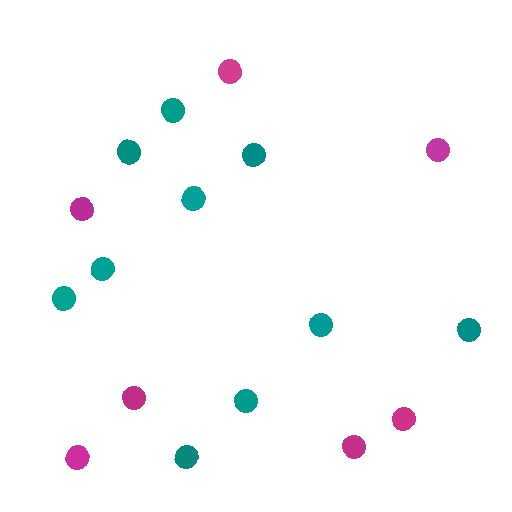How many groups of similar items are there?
There are 2 groups: one group of magenta circles (7) and one group of teal circles (10).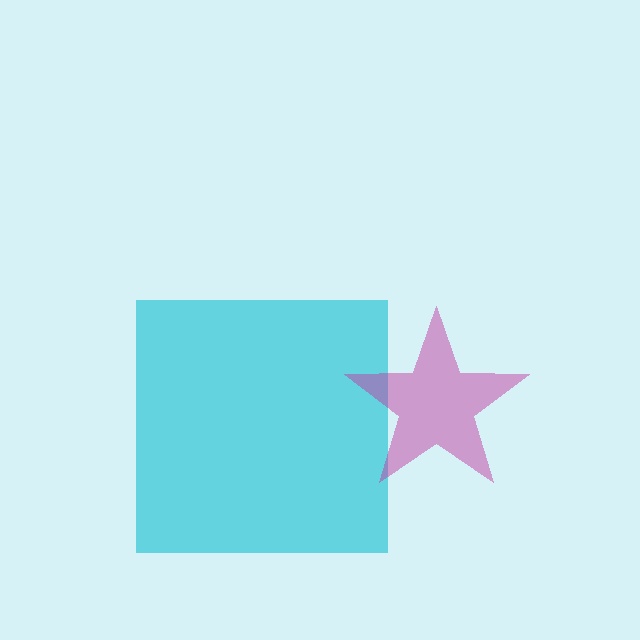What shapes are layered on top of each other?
The layered shapes are: a cyan square, a magenta star.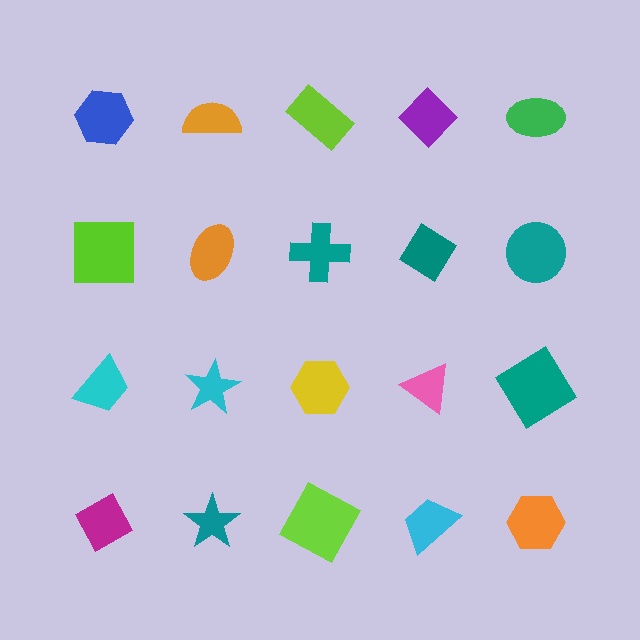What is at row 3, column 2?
A cyan star.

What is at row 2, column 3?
A teal cross.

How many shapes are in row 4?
5 shapes.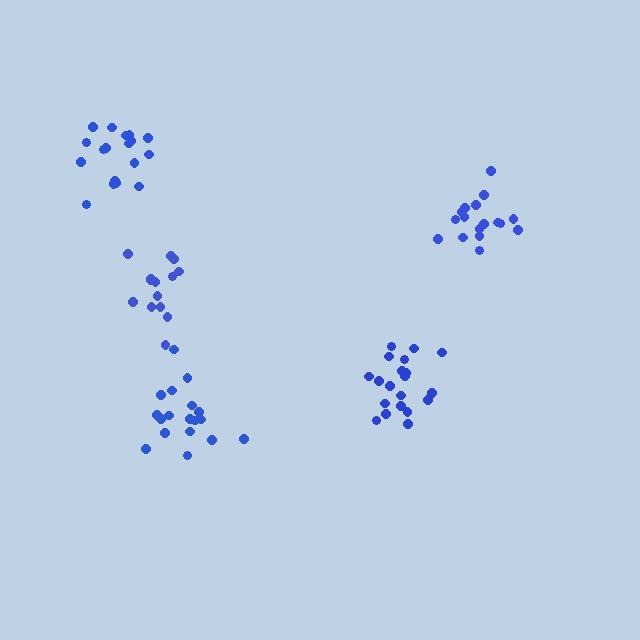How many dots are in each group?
Group 1: 17 dots, Group 2: 18 dots, Group 3: 14 dots, Group 4: 18 dots, Group 5: 20 dots (87 total).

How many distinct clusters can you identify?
There are 5 distinct clusters.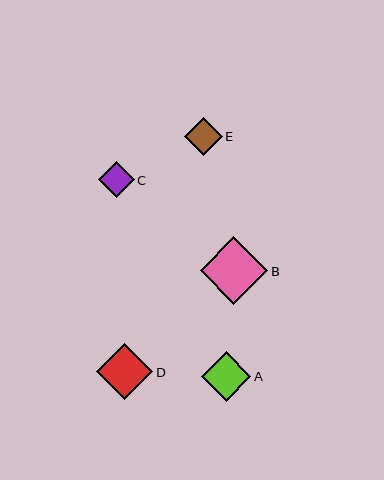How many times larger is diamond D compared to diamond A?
Diamond D is approximately 1.1 times the size of diamond A.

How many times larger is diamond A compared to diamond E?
Diamond A is approximately 1.3 times the size of diamond E.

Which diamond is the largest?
Diamond B is the largest with a size of approximately 67 pixels.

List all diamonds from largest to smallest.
From largest to smallest: B, D, A, E, C.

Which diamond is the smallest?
Diamond C is the smallest with a size of approximately 36 pixels.